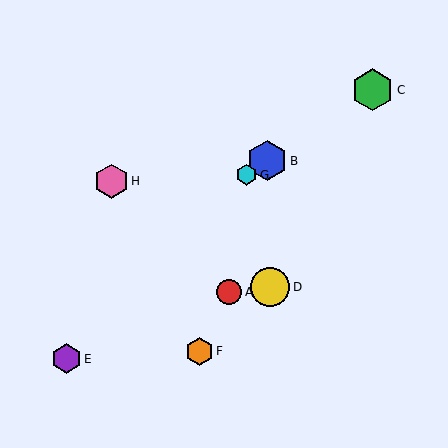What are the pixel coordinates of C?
Object C is at (373, 90).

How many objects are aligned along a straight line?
3 objects (B, C, G) are aligned along a straight line.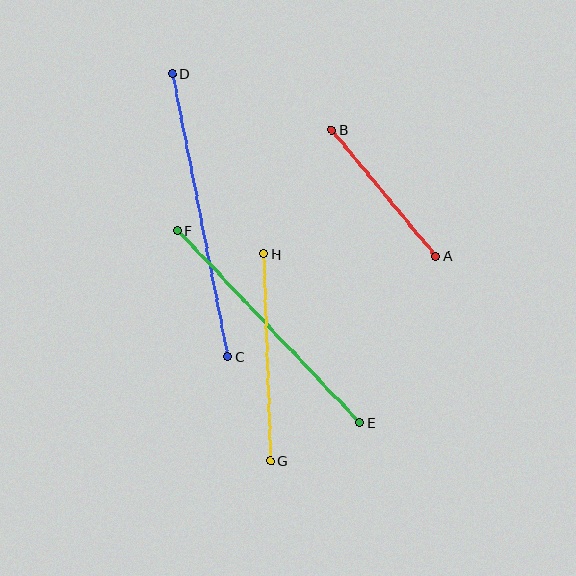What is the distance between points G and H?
The distance is approximately 207 pixels.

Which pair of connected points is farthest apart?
Points C and D are farthest apart.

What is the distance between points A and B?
The distance is approximately 163 pixels.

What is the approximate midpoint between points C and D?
The midpoint is at approximately (200, 215) pixels.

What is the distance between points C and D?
The distance is approximately 288 pixels.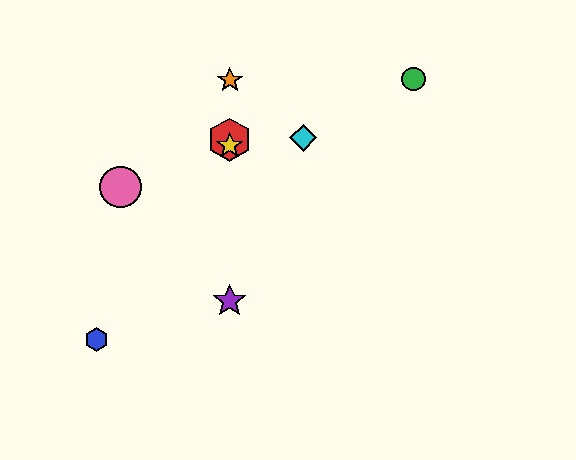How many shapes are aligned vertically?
4 shapes (the red hexagon, the yellow star, the purple star, the orange star) are aligned vertically.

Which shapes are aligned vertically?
The red hexagon, the yellow star, the purple star, the orange star are aligned vertically.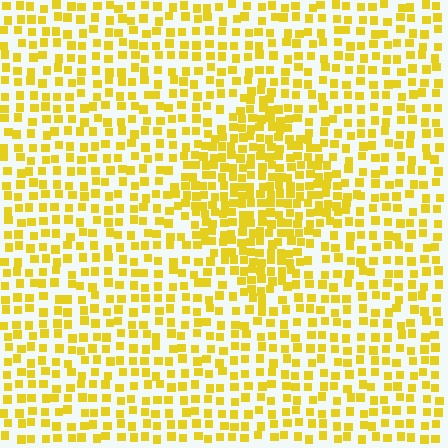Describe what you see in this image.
The image contains small yellow elements arranged at two different densities. A diamond-shaped region is visible where the elements are more densely packed than the surrounding area.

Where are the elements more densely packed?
The elements are more densely packed inside the diamond boundary.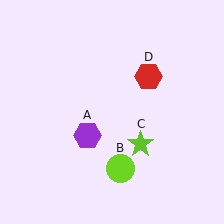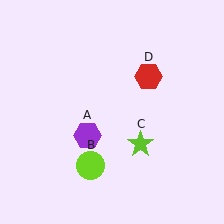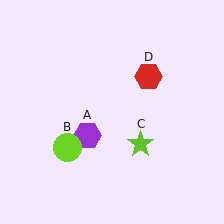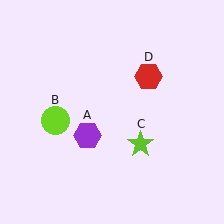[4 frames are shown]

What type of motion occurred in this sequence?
The lime circle (object B) rotated clockwise around the center of the scene.